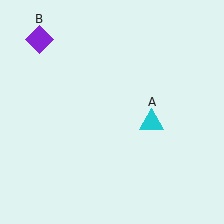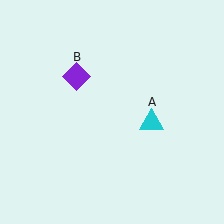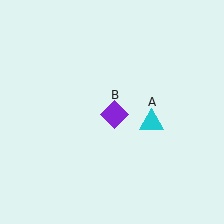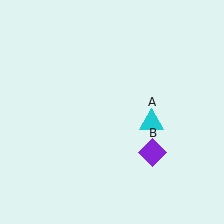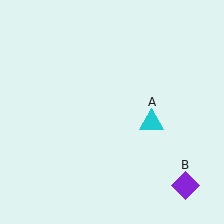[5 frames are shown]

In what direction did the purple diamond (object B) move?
The purple diamond (object B) moved down and to the right.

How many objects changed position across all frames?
1 object changed position: purple diamond (object B).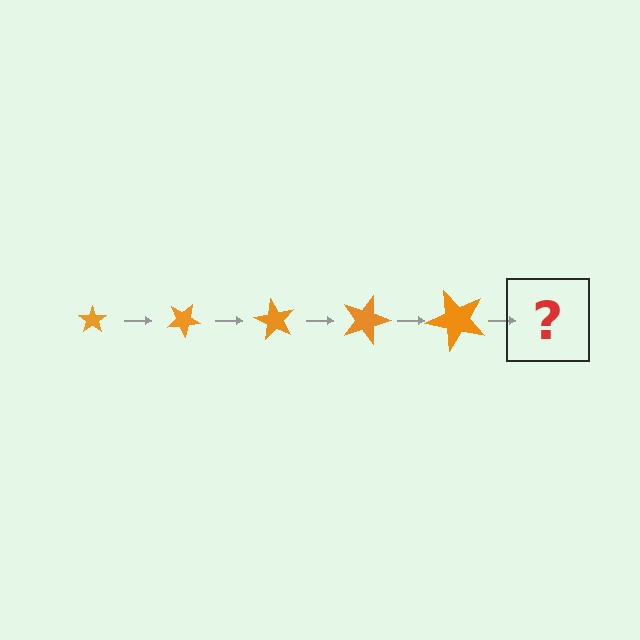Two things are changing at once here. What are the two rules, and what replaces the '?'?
The two rules are that the star grows larger each step and it rotates 30 degrees each step. The '?' should be a star, larger than the previous one and rotated 150 degrees from the start.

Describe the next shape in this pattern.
It should be a star, larger than the previous one and rotated 150 degrees from the start.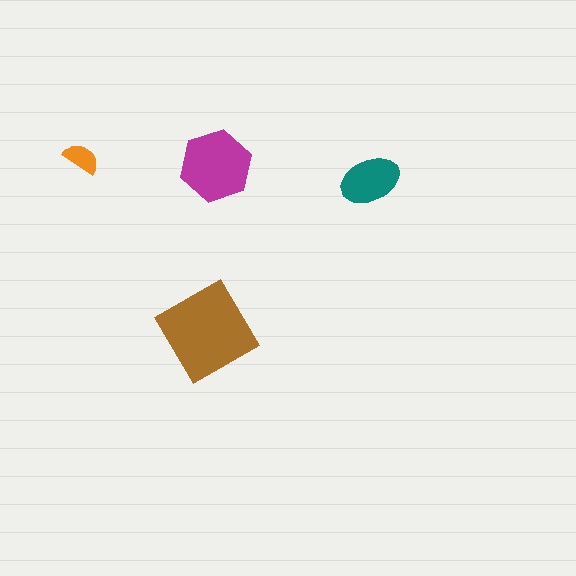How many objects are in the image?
There are 4 objects in the image.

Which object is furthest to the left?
The orange semicircle is leftmost.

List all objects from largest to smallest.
The brown diamond, the magenta hexagon, the teal ellipse, the orange semicircle.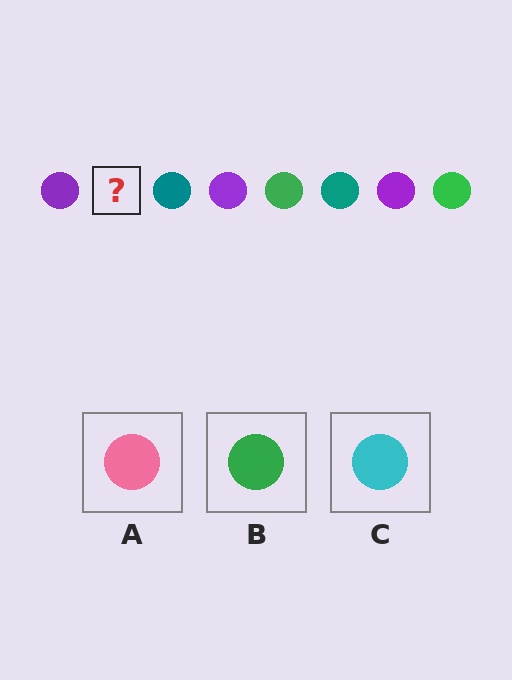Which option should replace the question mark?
Option B.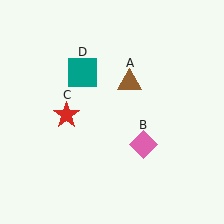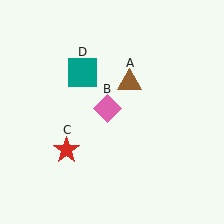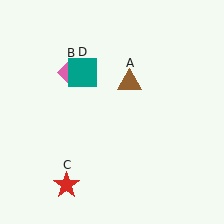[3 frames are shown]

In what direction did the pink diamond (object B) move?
The pink diamond (object B) moved up and to the left.